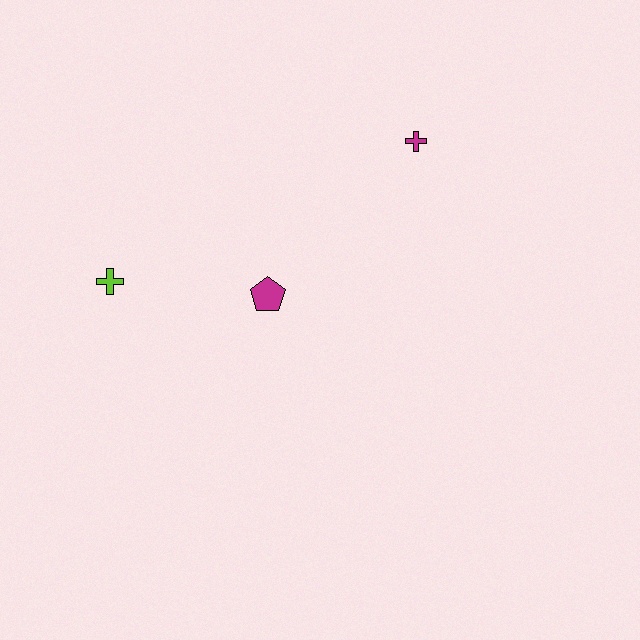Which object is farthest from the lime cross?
The magenta cross is farthest from the lime cross.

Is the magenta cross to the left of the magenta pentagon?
No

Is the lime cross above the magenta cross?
No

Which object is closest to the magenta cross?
The magenta pentagon is closest to the magenta cross.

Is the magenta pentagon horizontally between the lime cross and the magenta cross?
Yes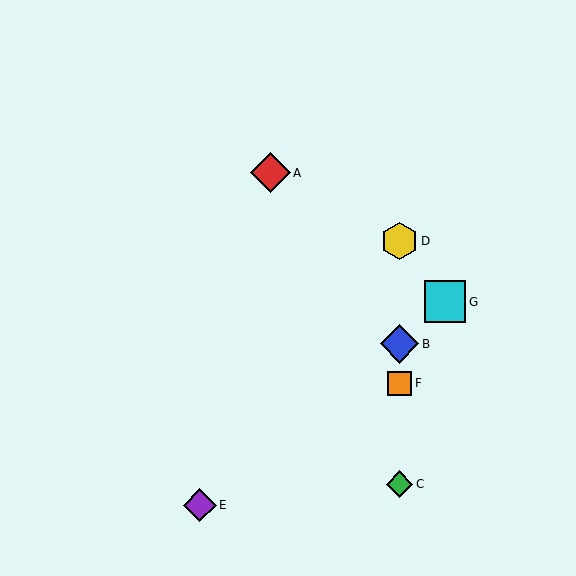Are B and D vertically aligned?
Yes, both are at x≈400.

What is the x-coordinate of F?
Object F is at x≈400.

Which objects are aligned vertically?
Objects B, C, D, F are aligned vertically.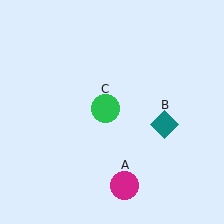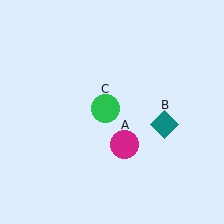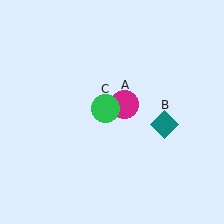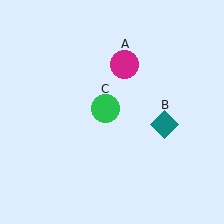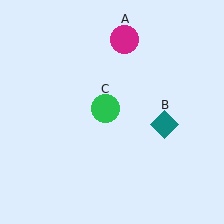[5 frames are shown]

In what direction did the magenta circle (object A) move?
The magenta circle (object A) moved up.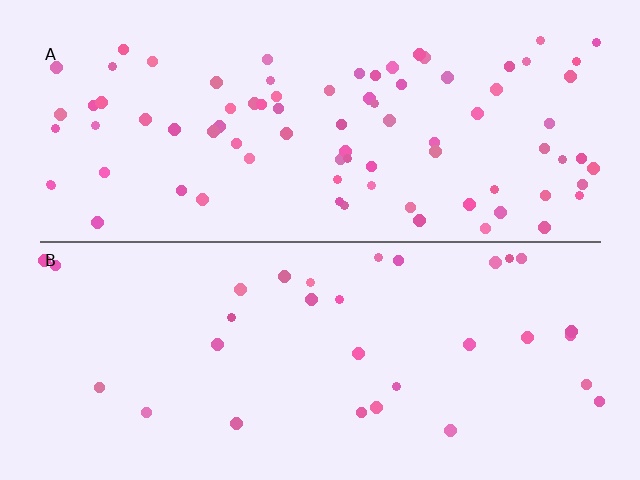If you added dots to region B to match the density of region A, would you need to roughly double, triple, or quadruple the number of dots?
Approximately triple.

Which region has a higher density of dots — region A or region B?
A (the top).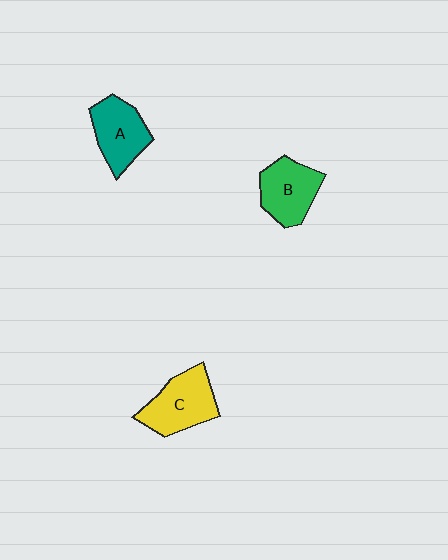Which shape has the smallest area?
Shape B (green).